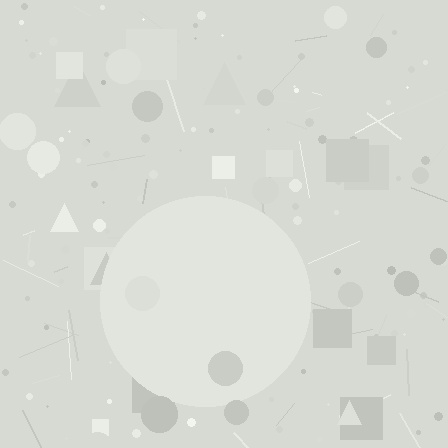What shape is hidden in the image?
A circle is hidden in the image.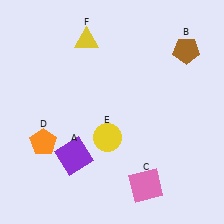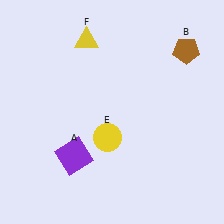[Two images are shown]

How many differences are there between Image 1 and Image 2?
There are 2 differences between the two images.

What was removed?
The pink square (C), the orange pentagon (D) were removed in Image 2.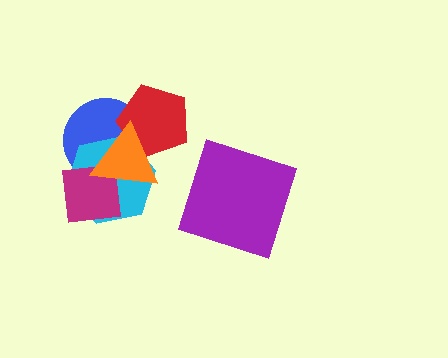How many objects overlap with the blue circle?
4 objects overlap with the blue circle.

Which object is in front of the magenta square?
The orange triangle is in front of the magenta square.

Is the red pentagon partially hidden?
Yes, it is partially covered by another shape.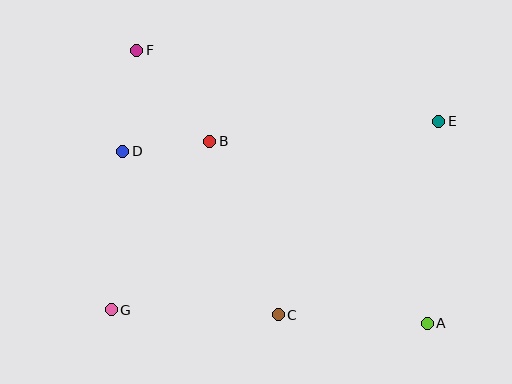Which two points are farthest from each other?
Points A and F are farthest from each other.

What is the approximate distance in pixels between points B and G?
The distance between B and G is approximately 195 pixels.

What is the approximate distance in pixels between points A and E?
The distance between A and E is approximately 202 pixels.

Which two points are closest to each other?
Points B and D are closest to each other.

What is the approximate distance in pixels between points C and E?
The distance between C and E is approximately 252 pixels.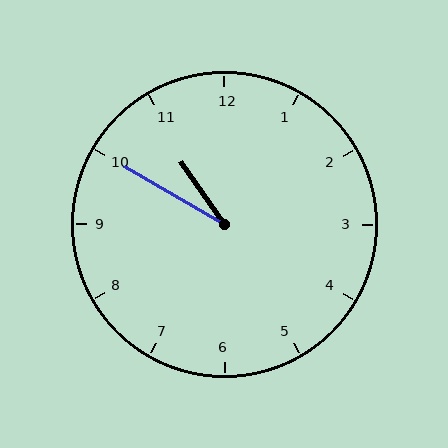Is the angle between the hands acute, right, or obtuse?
It is acute.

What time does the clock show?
10:50.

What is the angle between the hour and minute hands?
Approximately 25 degrees.